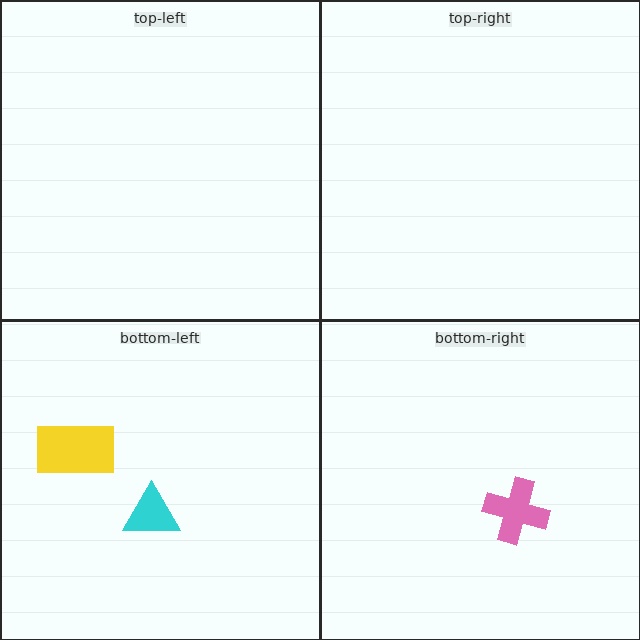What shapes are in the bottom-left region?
The yellow rectangle, the cyan triangle.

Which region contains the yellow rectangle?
The bottom-left region.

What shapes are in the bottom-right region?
The pink cross.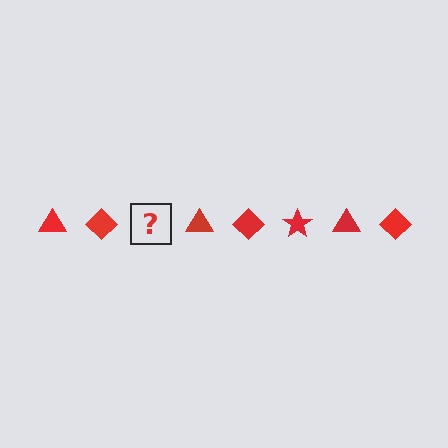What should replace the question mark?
The question mark should be replaced with a red star.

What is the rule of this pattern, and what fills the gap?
The rule is that the pattern cycles through triangle, diamond, star shapes in red. The gap should be filled with a red star.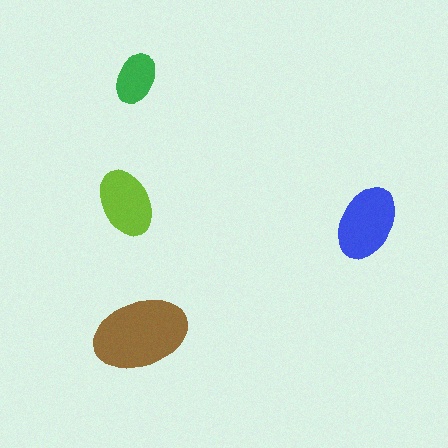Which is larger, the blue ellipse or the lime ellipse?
The blue one.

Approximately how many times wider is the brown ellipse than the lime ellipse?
About 1.5 times wider.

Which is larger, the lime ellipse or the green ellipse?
The lime one.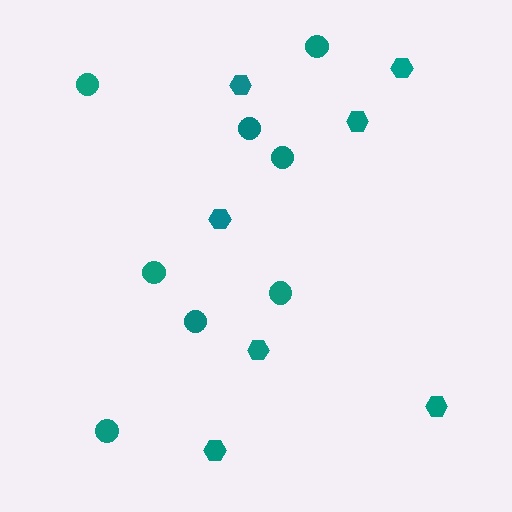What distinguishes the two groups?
There are 2 groups: one group of hexagons (7) and one group of circles (8).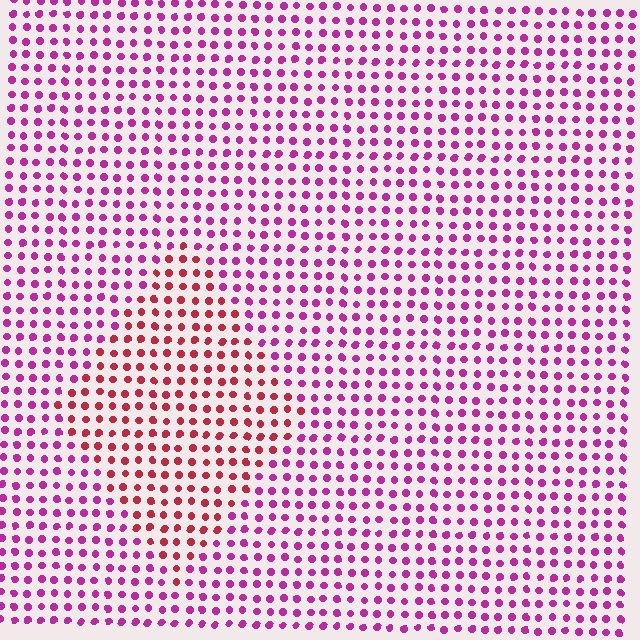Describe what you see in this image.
The image is filled with small magenta elements in a uniform arrangement. A diamond-shaped region is visible where the elements are tinted to a slightly different hue, forming a subtle color boundary.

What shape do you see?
I see a diamond.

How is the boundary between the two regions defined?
The boundary is defined purely by a slight shift in hue (about 38 degrees). Spacing, size, and orientation are identical on both sides.